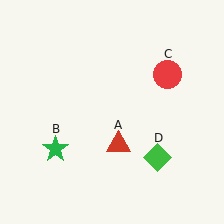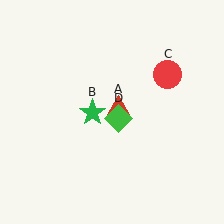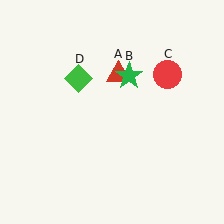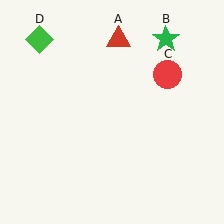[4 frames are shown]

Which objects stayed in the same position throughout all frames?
Red circle (object C) remained stationary.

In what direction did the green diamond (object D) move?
The green diamond (object D) moved up and to the left.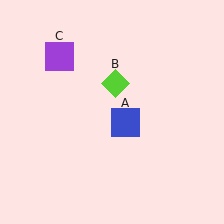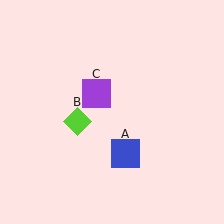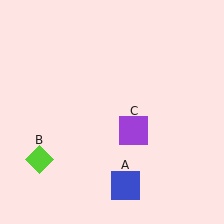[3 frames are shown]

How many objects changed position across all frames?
3 objects changed position: blue square (object A), lime diamond (object B), purple square (object C).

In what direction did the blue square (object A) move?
The blue square (object A) moved down.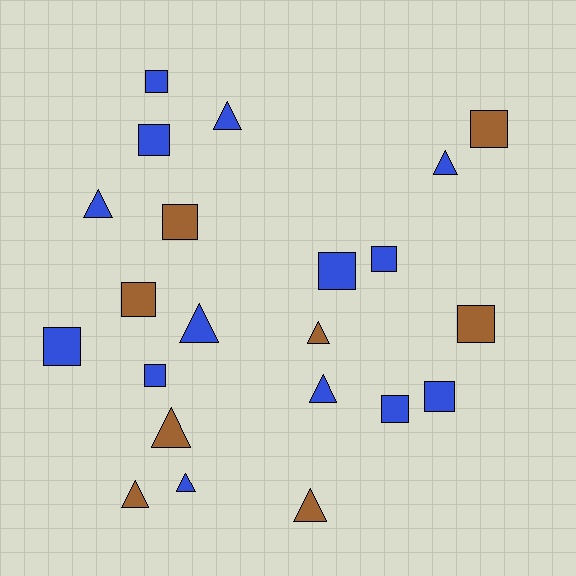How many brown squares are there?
There are 4 brown squares.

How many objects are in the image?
There are 22 objects.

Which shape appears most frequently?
Square, with 12 objects.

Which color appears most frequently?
Blue, with 14 objects.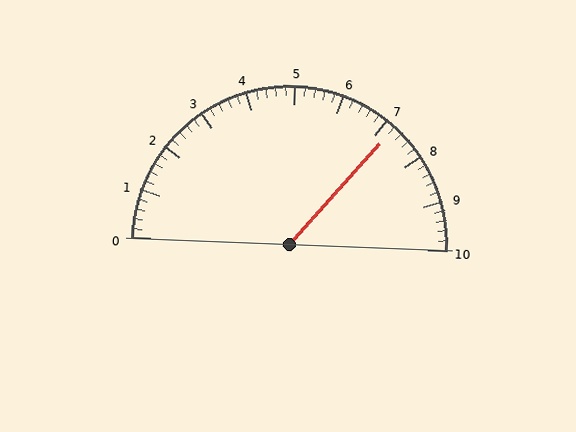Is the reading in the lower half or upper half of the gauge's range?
The reading is in the upper half of the range (0 to 10).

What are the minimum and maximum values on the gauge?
The gauge ranges from 0 to 10.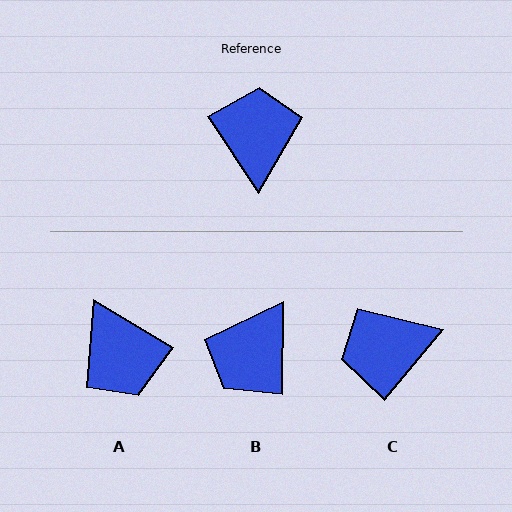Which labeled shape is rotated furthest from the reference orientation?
A, about 154 degrees away.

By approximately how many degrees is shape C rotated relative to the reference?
Approximately 107 degrees counter-clockwise.